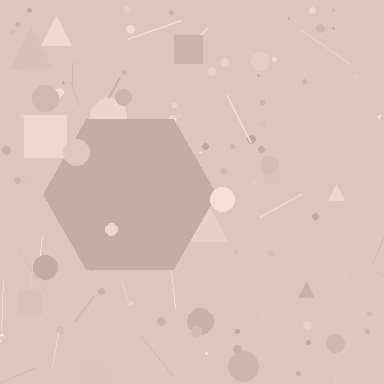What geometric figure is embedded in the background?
A hexagon is embedded in the background.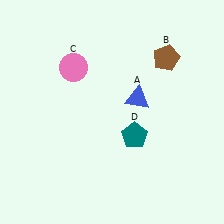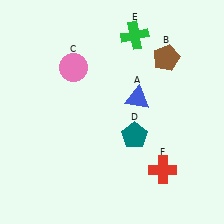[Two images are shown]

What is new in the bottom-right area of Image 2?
A red cross (F) was added in the bottom-right area of Image 2.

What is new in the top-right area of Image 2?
A green cross (E) was added in the top-right area of Image 2.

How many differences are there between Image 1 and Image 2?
There are 2 differences between the two images.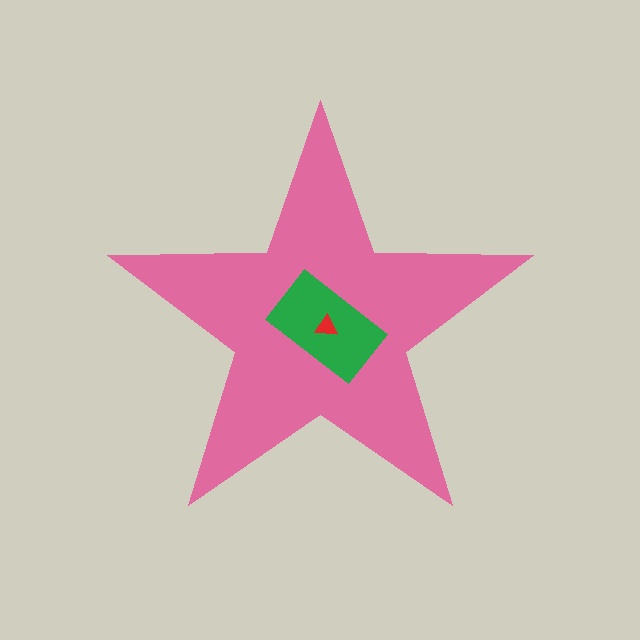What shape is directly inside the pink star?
The green rectangle.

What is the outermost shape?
The pink star.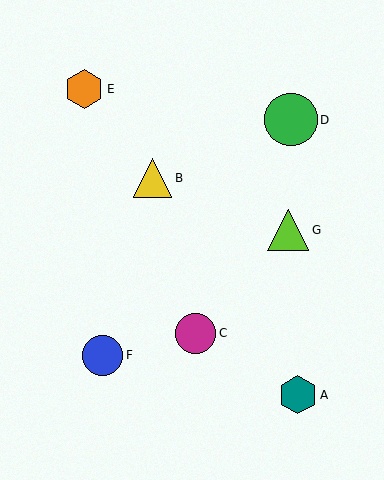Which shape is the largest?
The green circle (labeled D) is the largest.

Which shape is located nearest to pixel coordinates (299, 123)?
The green circle (labeled D) at (291, 120) is nearest to that location.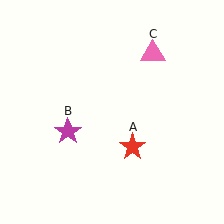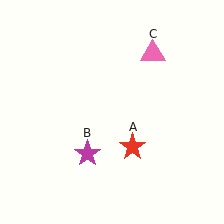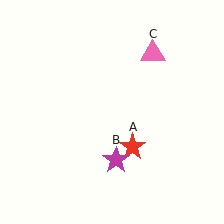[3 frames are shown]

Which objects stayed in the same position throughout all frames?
Red star (object A) and pink triangle (object C) remained stationary.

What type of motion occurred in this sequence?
The magenta star (object B) rotated counterclockwise around the center of the scene.